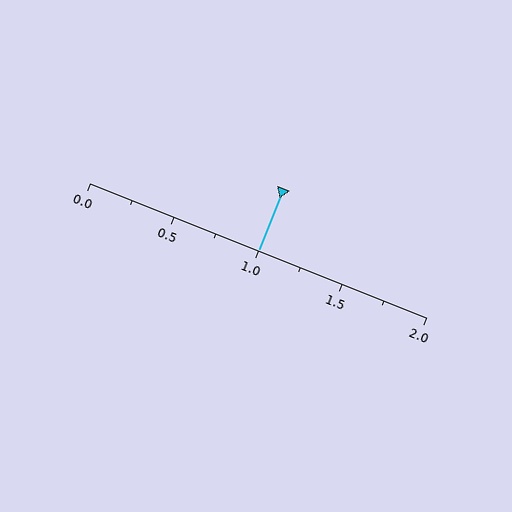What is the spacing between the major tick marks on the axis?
The major ticks are spaced 0.5 apart.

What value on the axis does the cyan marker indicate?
The marker indicates approximately 1.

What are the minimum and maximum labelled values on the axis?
The axis runs from 0.0 to 2.0.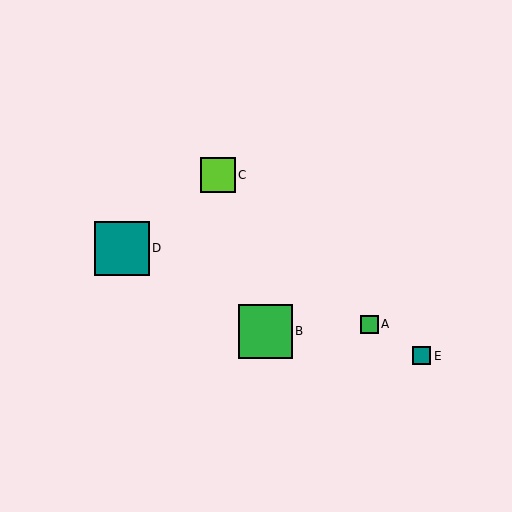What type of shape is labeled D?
Shape D is a teal square.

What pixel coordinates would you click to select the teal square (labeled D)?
Click at (122, 248) to select the teal square D.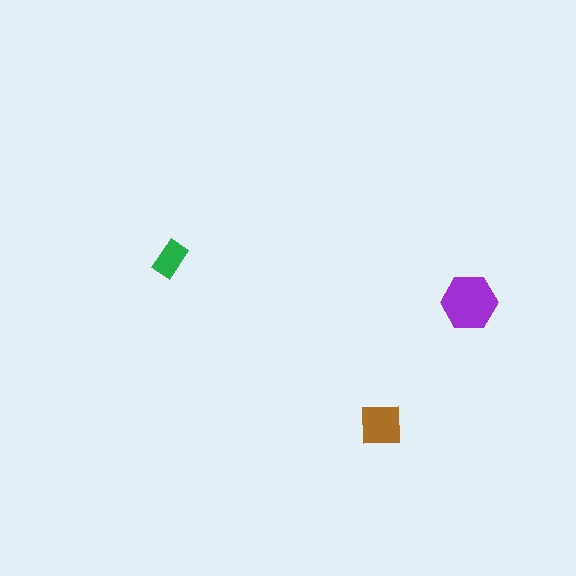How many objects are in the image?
There are 3 objects in the image.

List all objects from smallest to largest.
The green rectangle, the brown square, the purple hexagon.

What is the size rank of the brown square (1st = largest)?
2nd.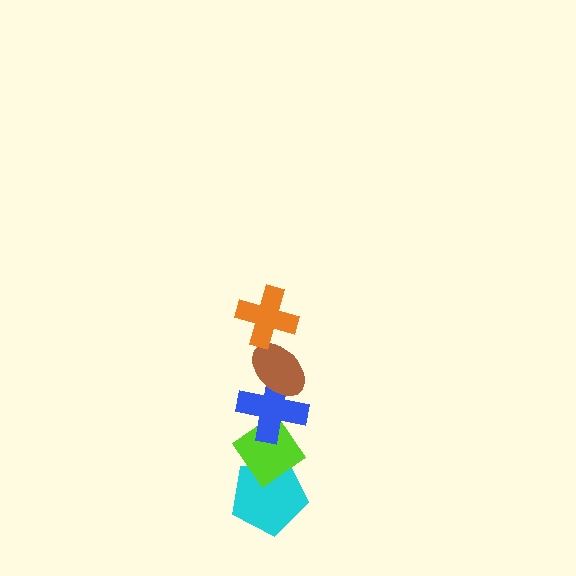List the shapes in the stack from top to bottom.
From top to bottom: the orange cross, the brown ellipse, the blue cross, the lime diamond, the cyan pentagon.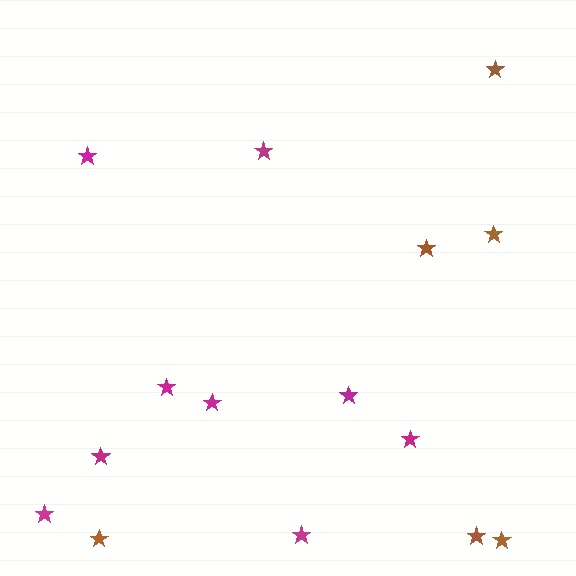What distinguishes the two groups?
There are 2 groups: one group of magenta stars (9) and one group of brown stars (6).